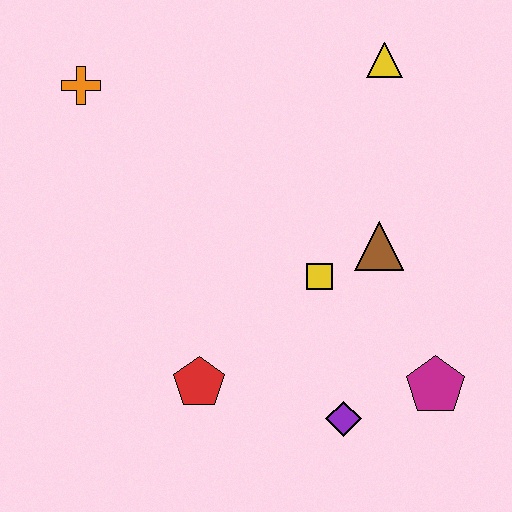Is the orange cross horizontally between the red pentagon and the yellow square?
No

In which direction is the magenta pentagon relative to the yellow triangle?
The magenta pentagon is below the yellow triangle.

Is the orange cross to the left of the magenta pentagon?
Yes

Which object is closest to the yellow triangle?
The brown triangle is closest to the yellow triangle.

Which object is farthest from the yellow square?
The orange cross is farthest from the yellow square.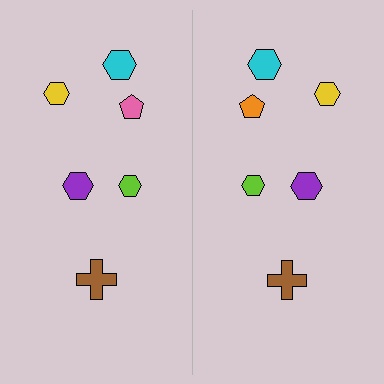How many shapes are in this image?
There are 12 shapes in this image.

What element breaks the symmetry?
The orange pentagon on the right side breaks the symmetry — its mirror counterpart is pink.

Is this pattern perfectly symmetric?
No, the pattern is not perfectly symmetric. The orange pentagon on the right side breaks the symmetry — its mirror counterpart is pink.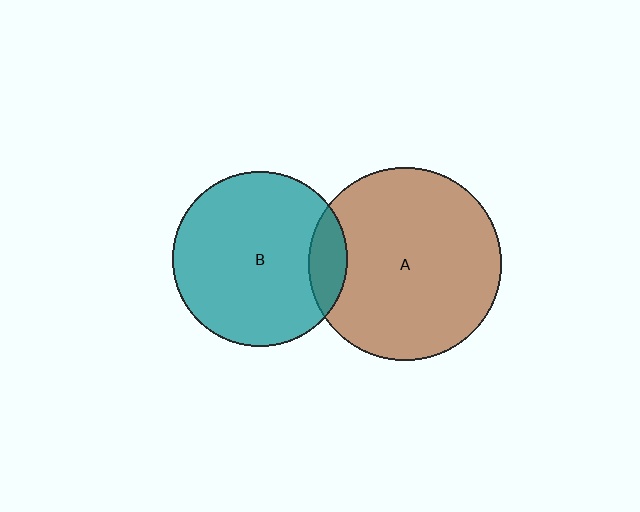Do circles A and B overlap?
Yes.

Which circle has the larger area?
Circle A (brown).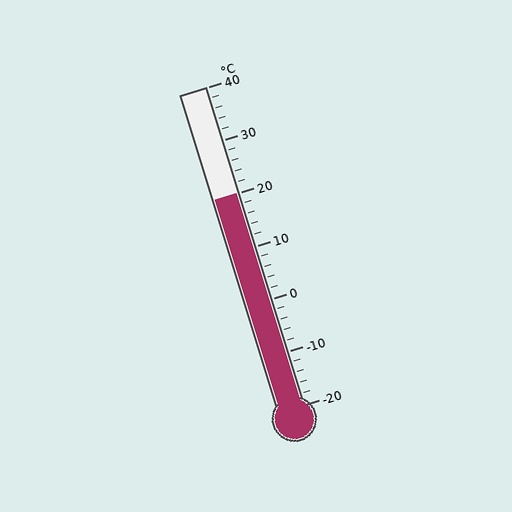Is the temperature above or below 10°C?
The temperature is above 10°C.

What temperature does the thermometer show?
The thermometer shows approximately 20°C.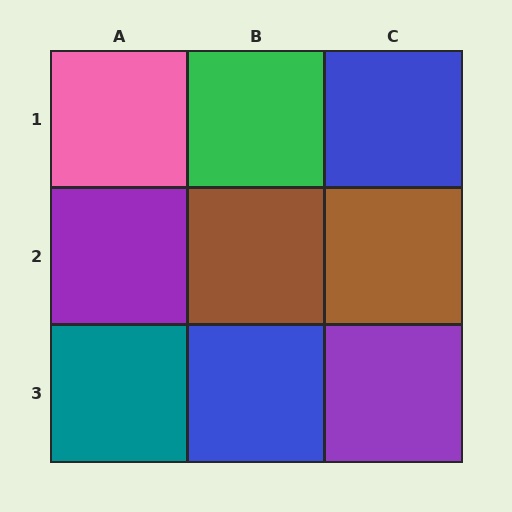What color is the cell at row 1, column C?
Blue.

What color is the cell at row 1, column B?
Green.